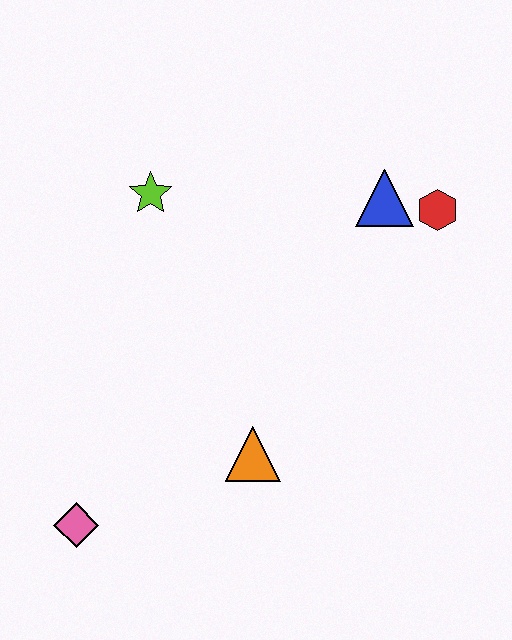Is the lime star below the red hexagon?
No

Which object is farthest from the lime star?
The pink diamond is farthest from the lime star.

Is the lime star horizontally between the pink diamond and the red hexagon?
Yes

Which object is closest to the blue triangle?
The red hexagon is closest to the blue triangle.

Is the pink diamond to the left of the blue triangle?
Yes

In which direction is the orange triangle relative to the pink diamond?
The orange triangle is to the right of the pink diamond.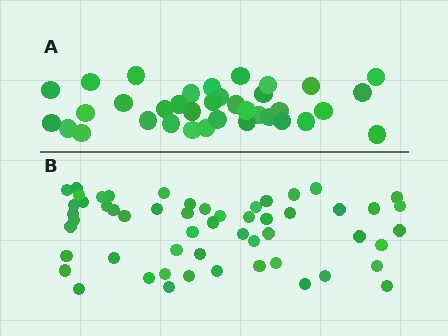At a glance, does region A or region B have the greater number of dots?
Region B (the bottom region) has more dots.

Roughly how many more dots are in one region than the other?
Region B has approximately 20 more dots than region A.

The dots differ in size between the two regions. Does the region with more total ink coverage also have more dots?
No. Region A has more total ink coverage because its dots are larger, but region B actually contains more individual dots. Total area can be misleading — the number of items is what matters here.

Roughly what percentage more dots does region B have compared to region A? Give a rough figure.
About 55% more.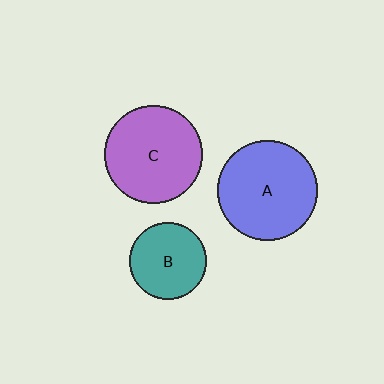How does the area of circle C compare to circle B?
Approximately 1.6 times.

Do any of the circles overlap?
No, none of the circles overlap.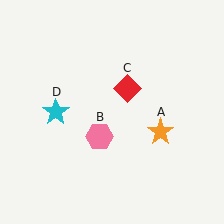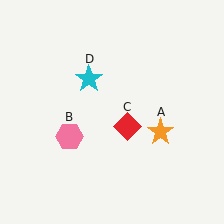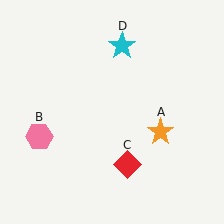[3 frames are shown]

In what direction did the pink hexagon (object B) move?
The pink hexagon (object B) moved left.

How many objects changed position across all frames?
3 objects changed position: pink hexagon (object B), red diamond (object C), cyan star (object D).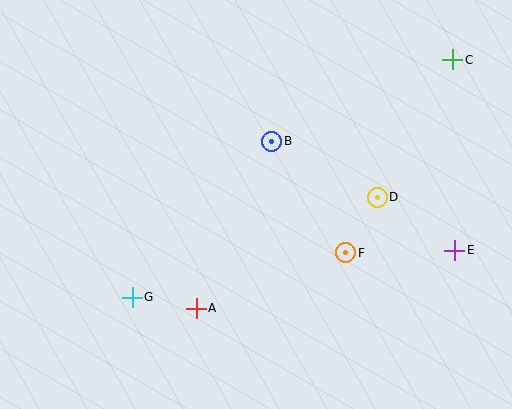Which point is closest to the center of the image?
Point B at (272, 141) is closest to the center.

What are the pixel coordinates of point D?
Point D is at (377, 197).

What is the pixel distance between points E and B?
The distance between E and B is 213 pixels.